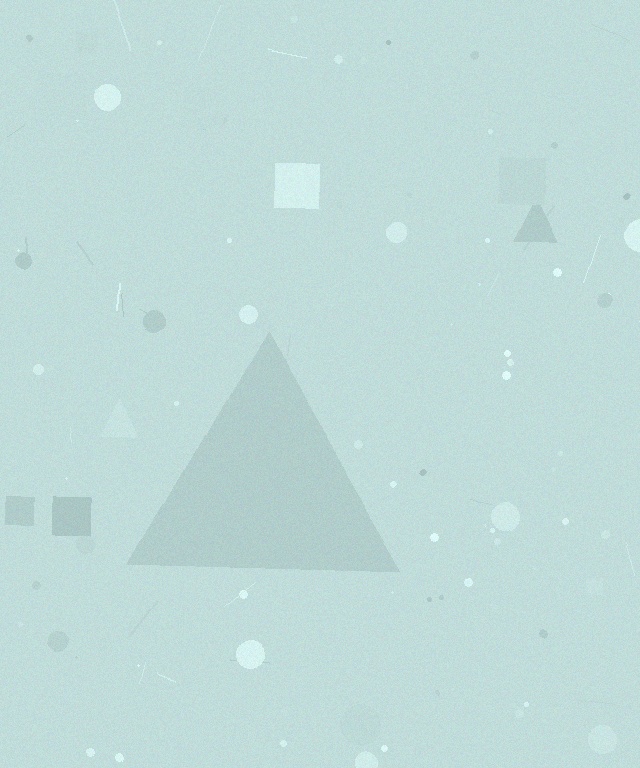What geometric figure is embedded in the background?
A triangle is embedded in the background.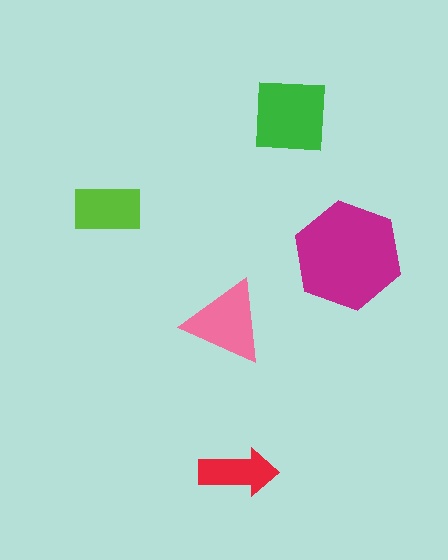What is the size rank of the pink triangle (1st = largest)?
3rd.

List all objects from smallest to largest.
The red arrow, the lime rectangle, the pink triangle, the green square, the magenta hexagon.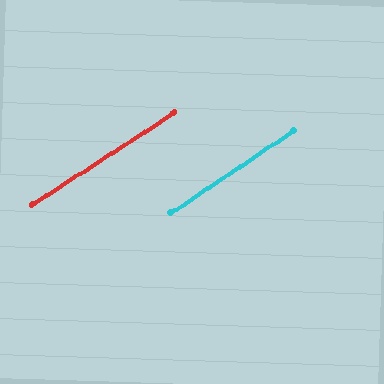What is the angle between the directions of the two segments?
Approximately 1 degree.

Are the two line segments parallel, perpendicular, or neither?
Parallel — their directions differ by only 1.0°.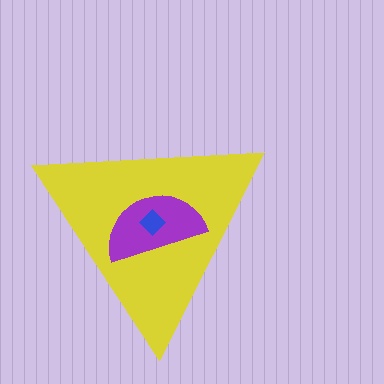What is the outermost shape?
The yellow triangle.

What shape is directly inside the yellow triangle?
The purple semicircle.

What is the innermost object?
The blue diamond.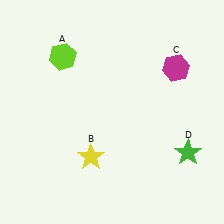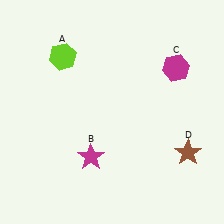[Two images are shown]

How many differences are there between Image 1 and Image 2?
There are 2 differences between the two images.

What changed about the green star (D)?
In Image 1, D is green. In Image 2, it changed to brown.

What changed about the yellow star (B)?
In Image 1, B is yellow. In Image 2, it changed to magenta.